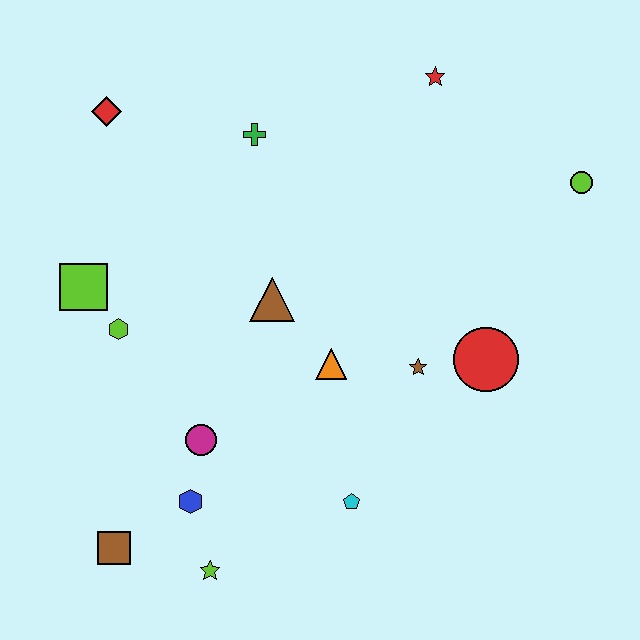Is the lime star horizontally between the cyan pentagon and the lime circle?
No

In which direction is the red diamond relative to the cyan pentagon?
The red diamond is above the cyan pentagon.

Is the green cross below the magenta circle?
No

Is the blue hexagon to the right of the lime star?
No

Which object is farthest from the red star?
The brown square is farthest from the red star.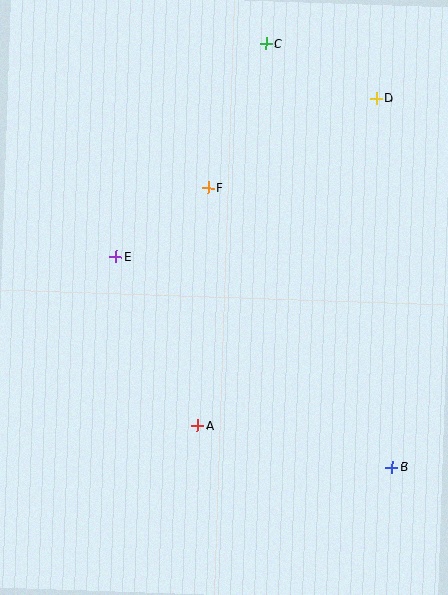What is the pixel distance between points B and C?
The distance between B and C is 442 pixels.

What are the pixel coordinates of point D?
Point D is at (376, 98).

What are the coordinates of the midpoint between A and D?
The midpoint between A and D is at (287, 262).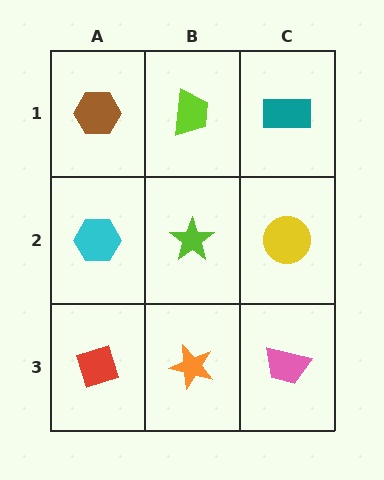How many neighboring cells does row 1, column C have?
2.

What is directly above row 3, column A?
A cyan hexagon.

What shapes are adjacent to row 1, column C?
A yellow circle (row 2, column C), a lime trapezoid (row 1, column B).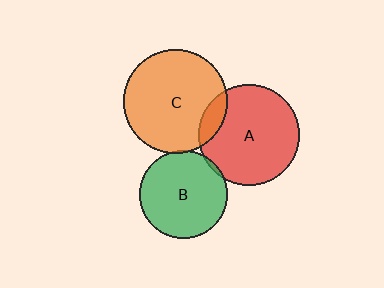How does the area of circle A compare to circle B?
Approximately 1.3 times.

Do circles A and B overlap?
Yes.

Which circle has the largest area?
Circle C (orange).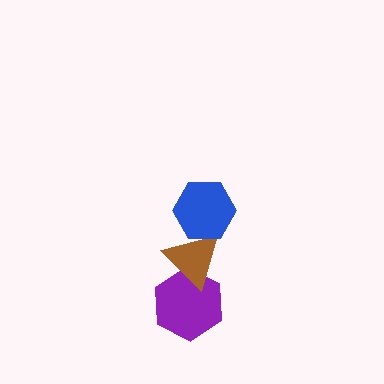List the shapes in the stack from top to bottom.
From top to bottom: the blue hexagon, the brown triangle, the purple hexagon.